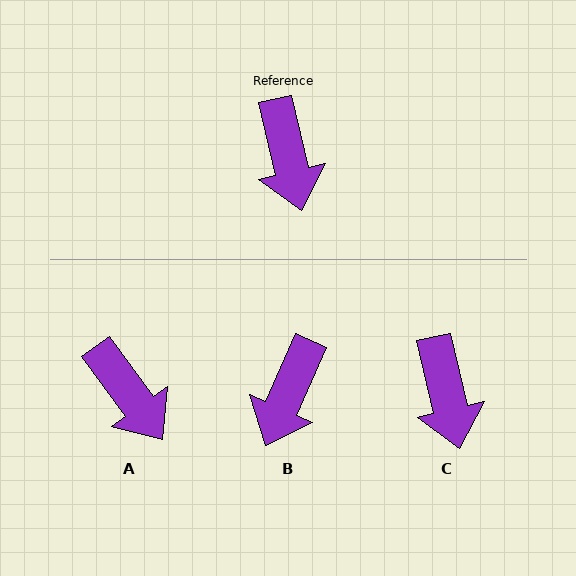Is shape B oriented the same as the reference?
No, it is off by about 37 degrees.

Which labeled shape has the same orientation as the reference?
C.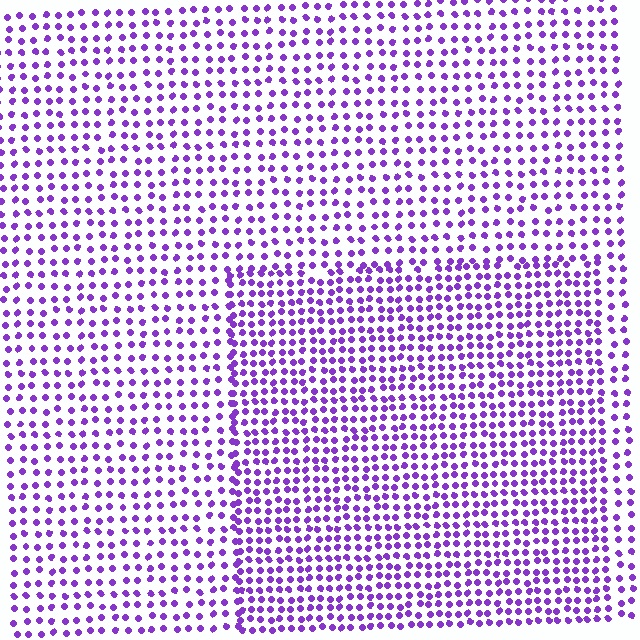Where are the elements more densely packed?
The elements are more densely packed inside the rectangle boundary.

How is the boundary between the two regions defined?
The boundary is defined by a change in element density (approximately 1.6x ratio). All elements are the same color, size, and shape.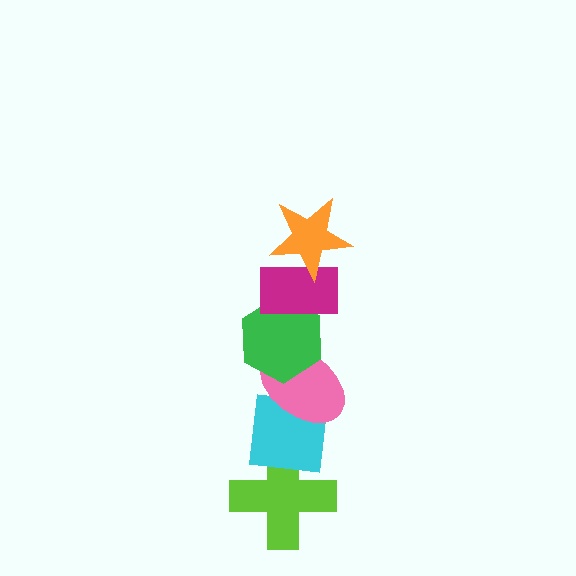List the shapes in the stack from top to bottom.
From top to bottom: the orange star, the magenta rectangle, the green hexagon, the pink ellipse, the cyan square, the lime cross.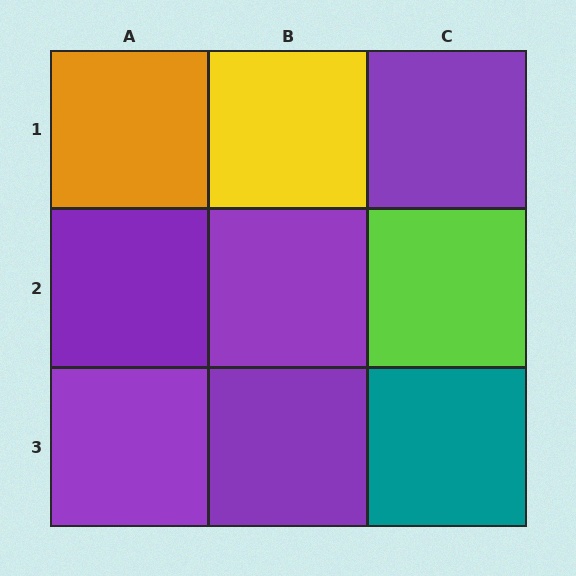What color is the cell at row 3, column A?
Purple.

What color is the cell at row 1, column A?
Orange.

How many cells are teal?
1 cell is teal.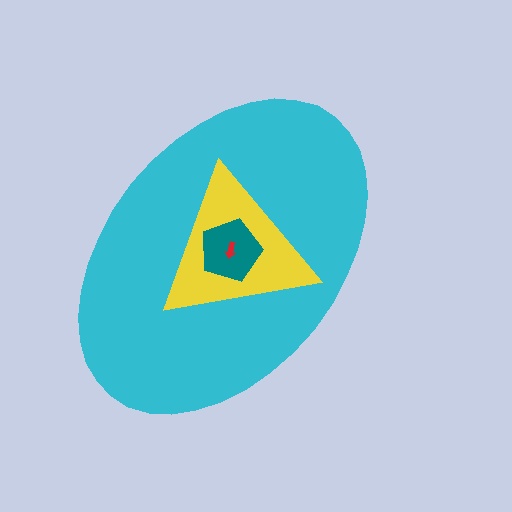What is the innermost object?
The red arrow.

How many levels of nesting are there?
4.